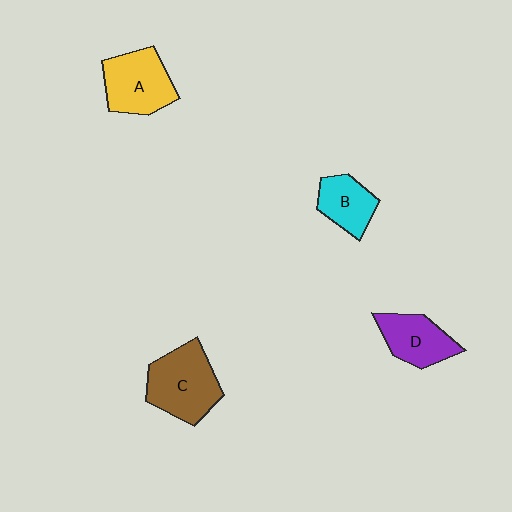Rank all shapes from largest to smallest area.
From largest to smallest: C (brown), A (yellow), D (purple), B (cyan).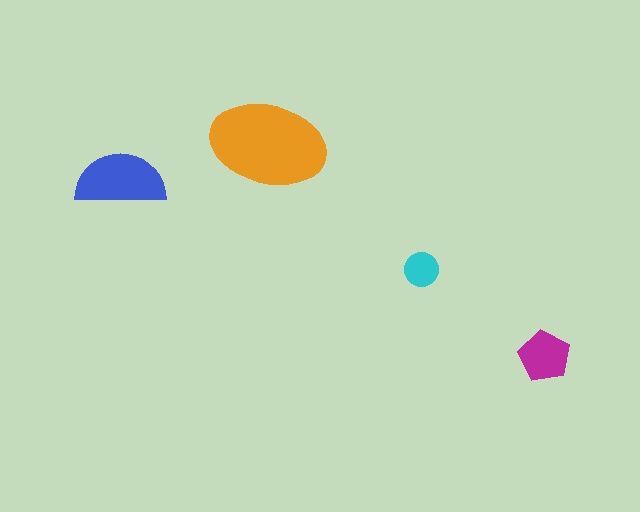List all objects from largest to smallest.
The orange ellipse, the blue semicircle, the magenta pentagon, the cyan circle.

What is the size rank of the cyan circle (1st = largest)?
4th.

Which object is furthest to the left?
The blue semicircle is leftmost.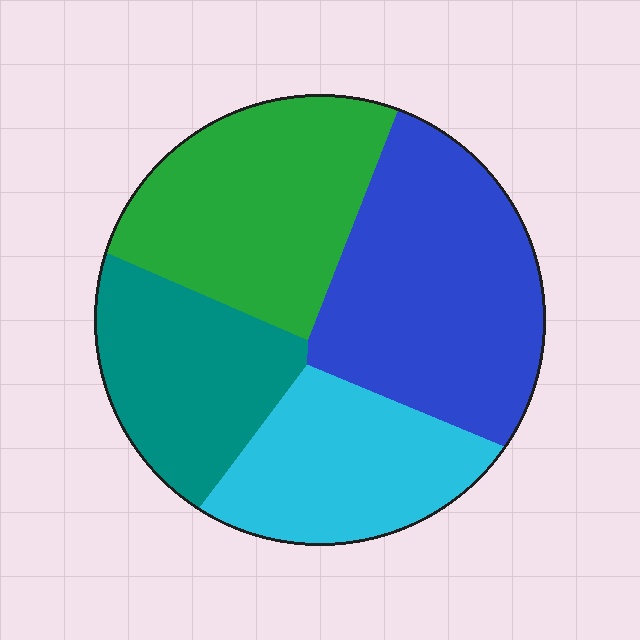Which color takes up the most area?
Blue, at roughly 30%.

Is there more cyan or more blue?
Blue.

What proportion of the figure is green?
Green takes up about one quarter (1/4) of the figure.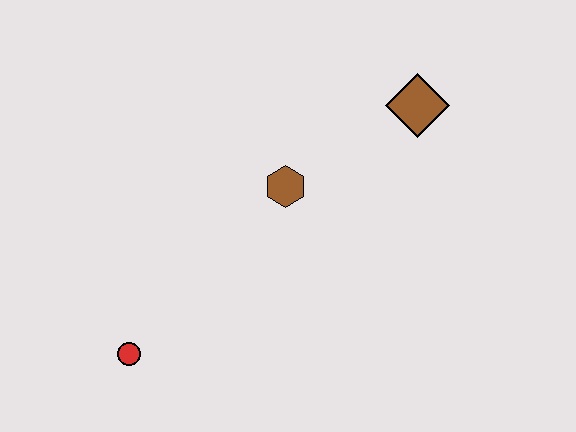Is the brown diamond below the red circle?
No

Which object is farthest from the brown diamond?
The red circle is farthest from the brown diamond.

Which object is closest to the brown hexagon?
The brown diamond is closest to the brown hexagon.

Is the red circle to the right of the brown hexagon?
No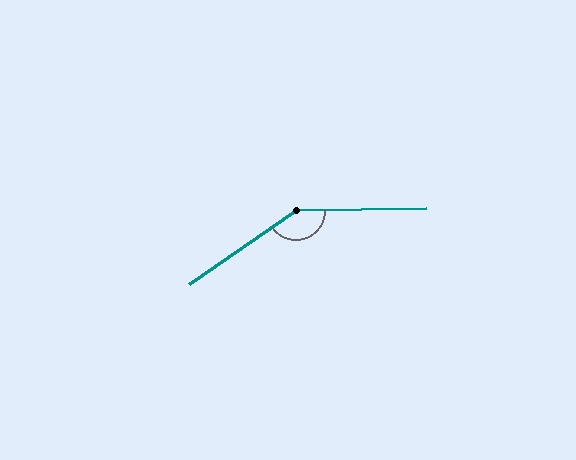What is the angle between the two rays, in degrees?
Approximately 147 degrees.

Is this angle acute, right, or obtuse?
It is obtuse.